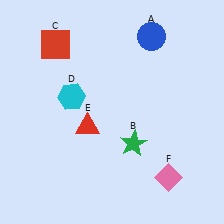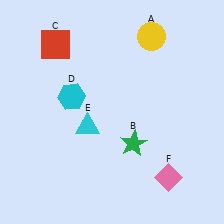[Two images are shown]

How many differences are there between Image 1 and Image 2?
There are 2 differences between the two images.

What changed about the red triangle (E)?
In Image 1, E is red. In Image 2, it changed to cyan.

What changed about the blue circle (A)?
In Image 1, A is blue. In Image 2, it changed to yellow.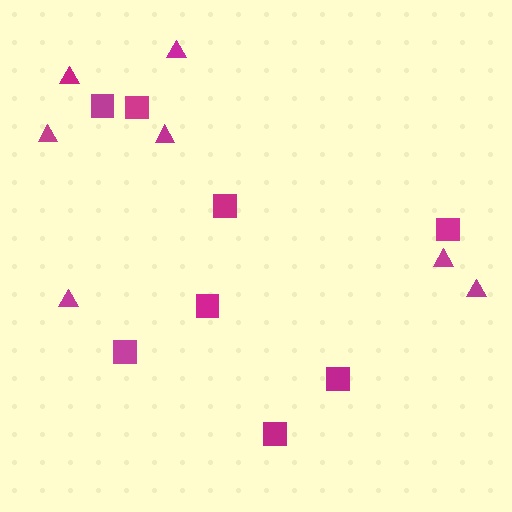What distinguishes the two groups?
There are 2 groups: one group of squares (8) and one group of triangles (7).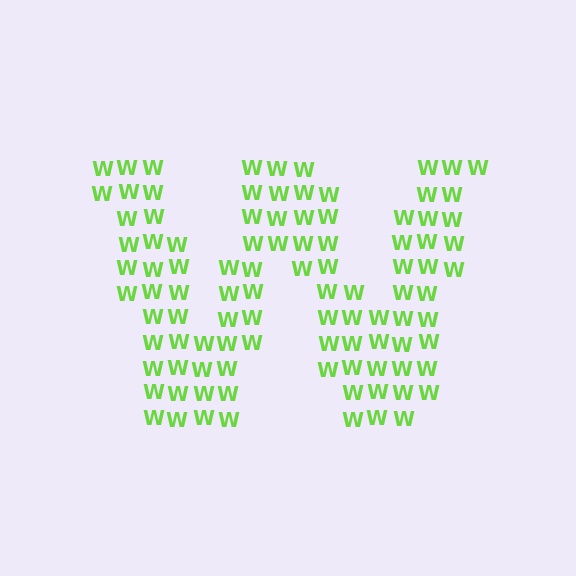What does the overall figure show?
The overall figure shows the letter W.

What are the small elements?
The small elements are letter W's.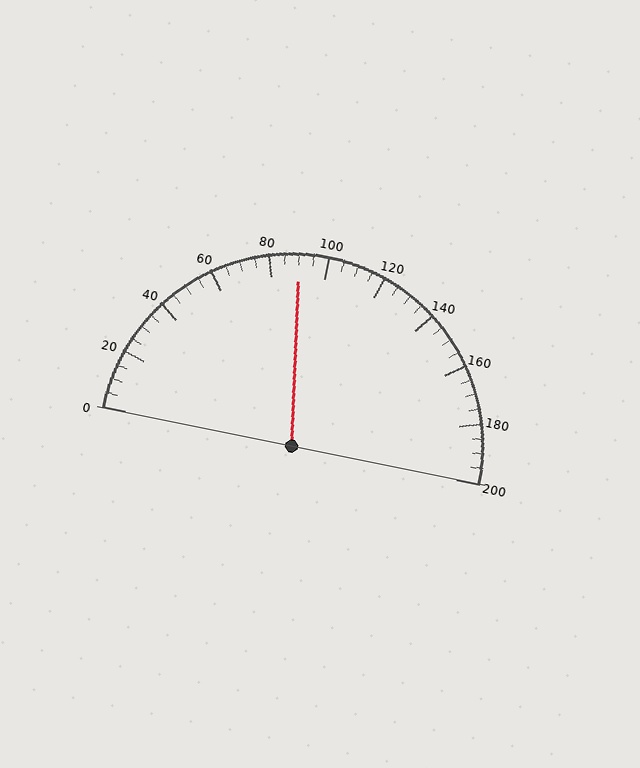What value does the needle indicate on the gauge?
The needle indicates approximately 90.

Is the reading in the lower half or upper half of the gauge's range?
The reading is in the lower half of the range (0 to 200).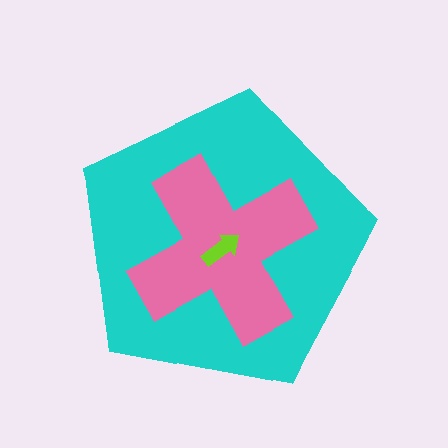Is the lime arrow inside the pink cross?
Yes.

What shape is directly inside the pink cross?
The lime arrow.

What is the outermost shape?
The cyan pentagon.